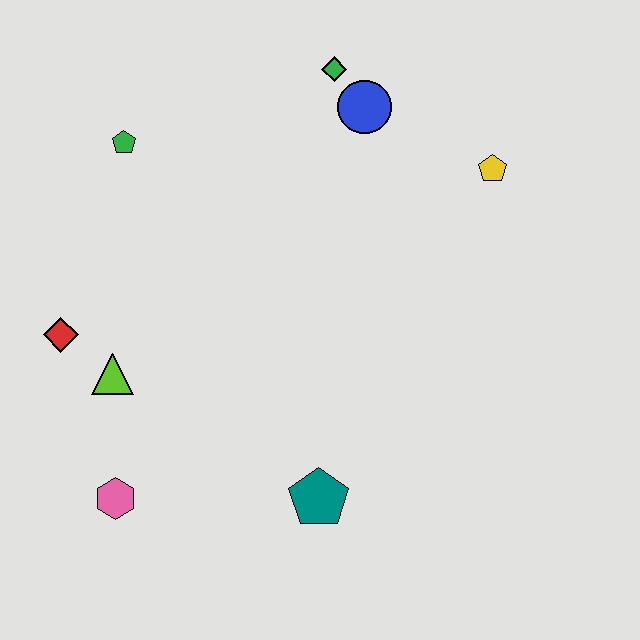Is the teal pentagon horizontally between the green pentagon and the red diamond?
No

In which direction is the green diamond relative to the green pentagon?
The green diamond is to the right of the green pentagon.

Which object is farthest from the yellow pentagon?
The pink hexagon is farthest from the yellow pentagon.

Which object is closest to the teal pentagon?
The pink hexagon is closest to the teal pentagon.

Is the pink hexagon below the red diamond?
Yes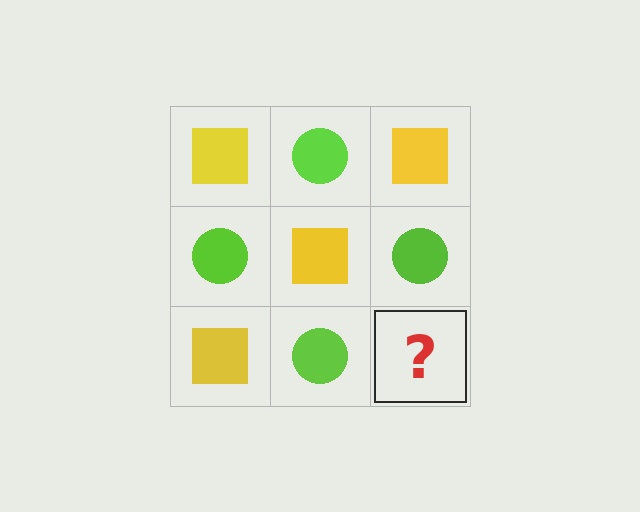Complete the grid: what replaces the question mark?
The question mark should be replaced with a yellow square.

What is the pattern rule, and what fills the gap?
The rule is that it alternates yellow square and lime circle in a checkerboard pattern. The gap should be filled with a yellow square.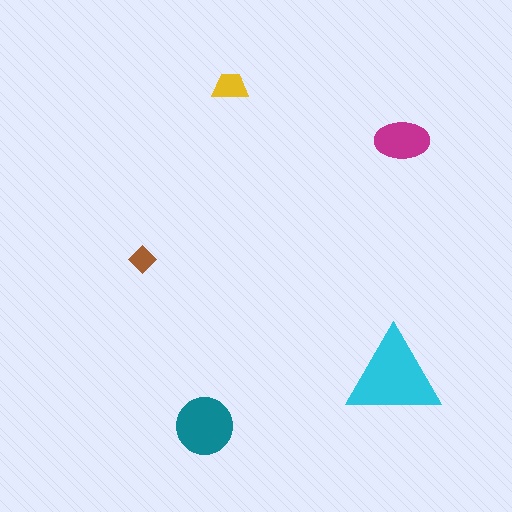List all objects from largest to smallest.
The cyan triangle, the teal circle, the magenta ellipse, the yellow trapezoid, the brown diamond.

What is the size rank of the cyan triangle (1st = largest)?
1st.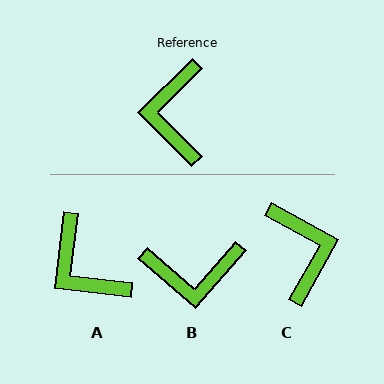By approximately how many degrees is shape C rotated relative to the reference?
Approximately 164 degrees clockwise.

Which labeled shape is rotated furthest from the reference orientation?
C, about 164 degrees away.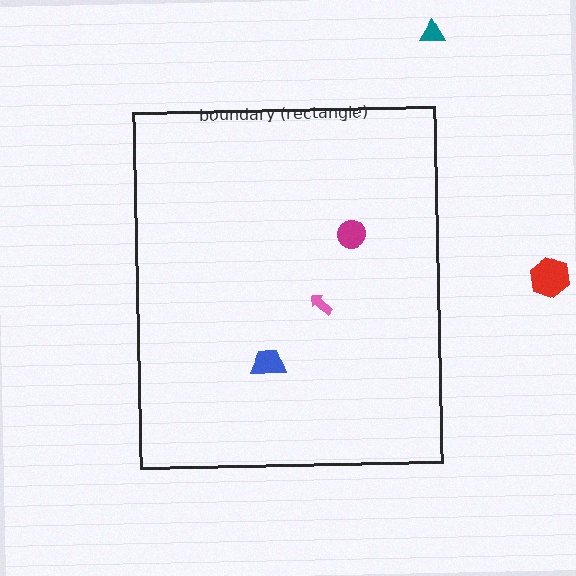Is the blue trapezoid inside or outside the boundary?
Inside.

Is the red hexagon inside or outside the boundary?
Outside.